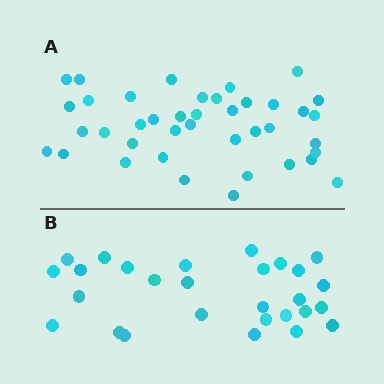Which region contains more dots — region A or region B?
Region A (the top region) has more dots.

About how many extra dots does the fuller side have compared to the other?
Region A has roughly 12 or so more dots than region B.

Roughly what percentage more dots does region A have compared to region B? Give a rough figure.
About 45% more.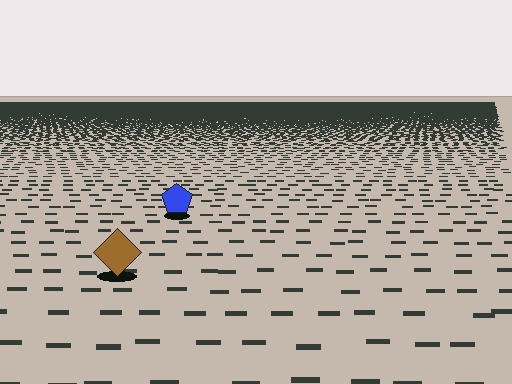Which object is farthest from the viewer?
The blue pentagon is farthest from the viewer. It appears smaller and the ground texture around it is denser.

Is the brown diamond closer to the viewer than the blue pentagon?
Yes. The brown diamond is closer — you can tell from the texture gradient: the ground texture is coarser near it.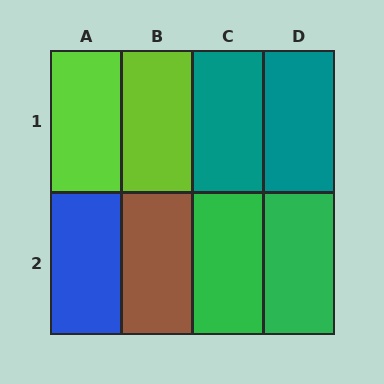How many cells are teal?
2 cells are teal.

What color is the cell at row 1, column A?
Lime.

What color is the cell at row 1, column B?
Lime.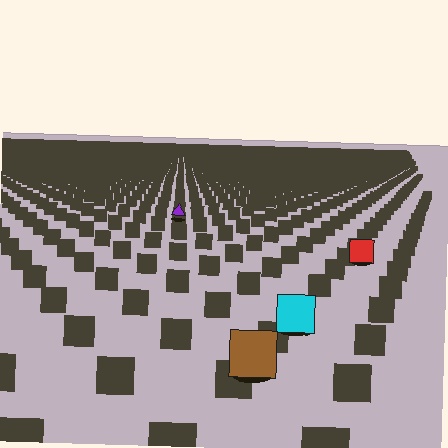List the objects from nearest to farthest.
From nearest to farthest: the brown square, the cyan square, the red square, the purple triangle.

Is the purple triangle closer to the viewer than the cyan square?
No. The cyan square is closer — you can tell from the texture gradient: the ground texture is coarser near it.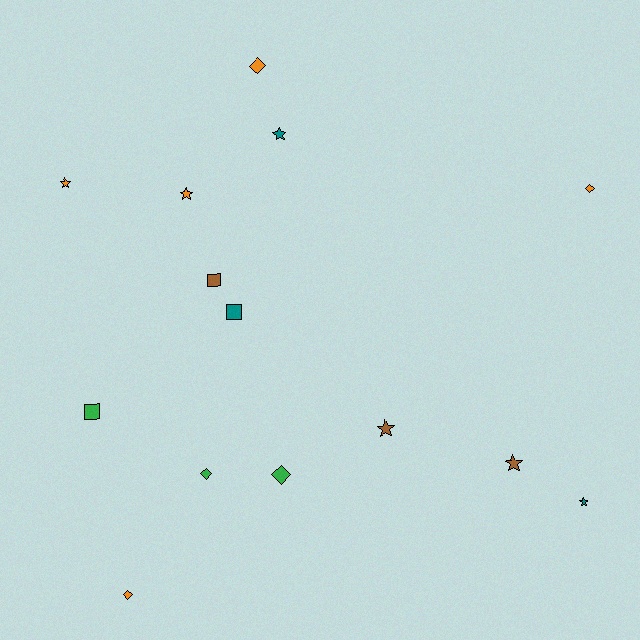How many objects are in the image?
There are 14 objects.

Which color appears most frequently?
Orange, with 5 objects.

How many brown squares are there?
There is 1 brown square.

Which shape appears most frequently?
Star, with 6 objects.